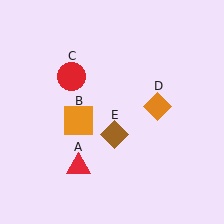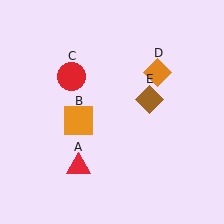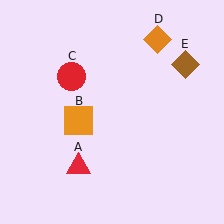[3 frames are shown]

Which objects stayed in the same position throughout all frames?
Red triangle (object A) and orange square (object B) and red circle (object C) remained stationary.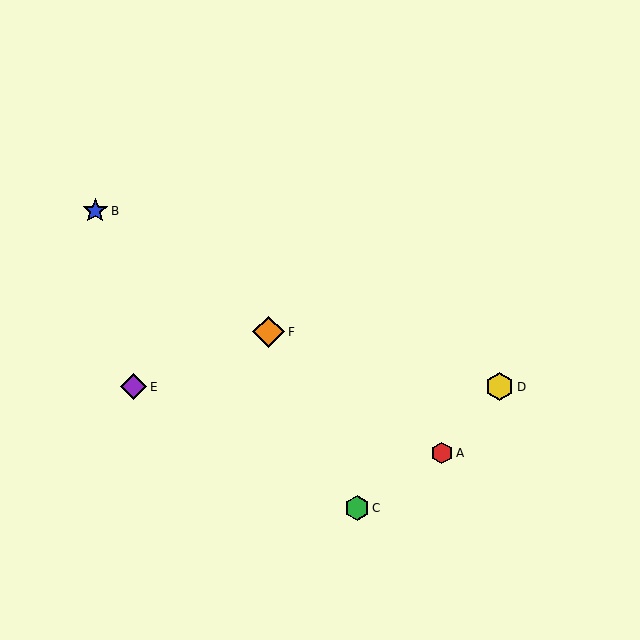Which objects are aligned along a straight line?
Objects A, B, F are aligned along a straight line.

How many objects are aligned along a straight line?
3 objects (A, B, F) are aligned along a straight line.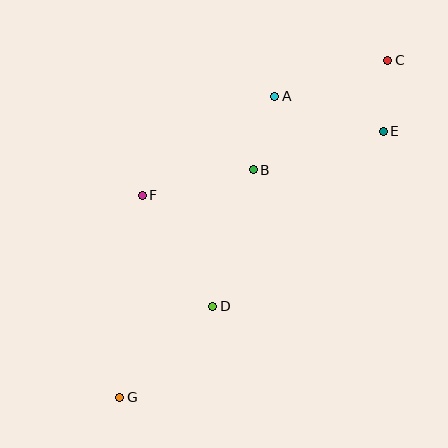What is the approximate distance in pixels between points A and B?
The distance between A and B is approximately 76 pixels.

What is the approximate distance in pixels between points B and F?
The distance between B and F is approximately 114 pixels.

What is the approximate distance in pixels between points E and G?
The distance between E and G is approximately 374 pixels.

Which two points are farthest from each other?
Points C and G are farthest from each other.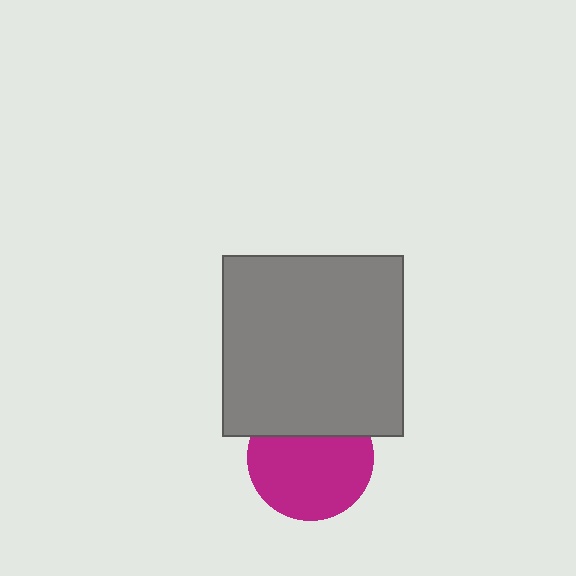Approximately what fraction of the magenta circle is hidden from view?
Roughly 30% of the magenta circle is hidden behind the gray square.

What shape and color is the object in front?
The object in front is a gray square.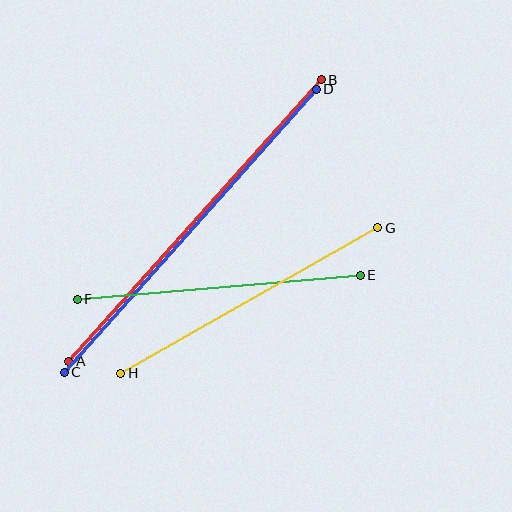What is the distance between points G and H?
The distance is approximately 296 pixels.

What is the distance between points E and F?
The distance is approximately 284 pixels.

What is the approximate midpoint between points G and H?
The midpoint is at approximately (249, 300) pixels.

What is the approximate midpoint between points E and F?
The midpoint is at approximately (219, 287) pixels.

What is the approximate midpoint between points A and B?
The midpoint is at approximately (195, 221) pixels.